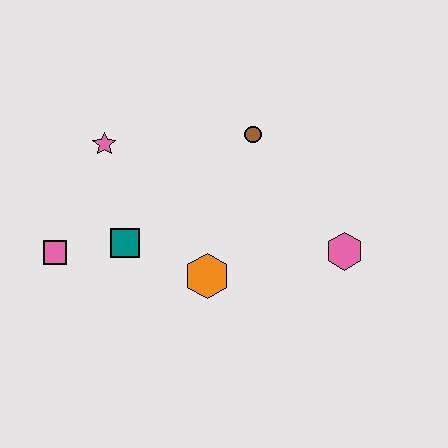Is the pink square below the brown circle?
Yes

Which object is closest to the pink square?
The teal square is closest to the pink square.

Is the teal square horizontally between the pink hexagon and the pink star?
Yes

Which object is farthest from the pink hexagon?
The pink square is farthest from the pink hexagon.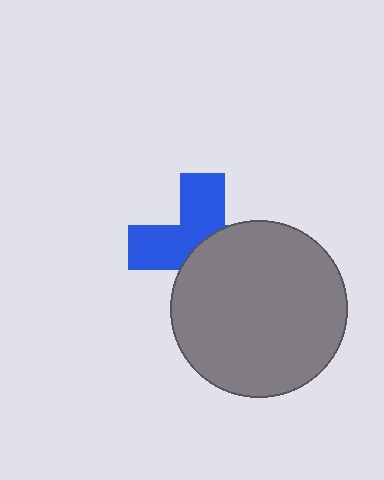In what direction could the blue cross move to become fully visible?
The blue cross could move toward the upper-left. That would shift it out from behind the gray circle entirely.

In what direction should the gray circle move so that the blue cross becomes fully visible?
The gray circle should move toward the lower-right. That is the shortest direction to clear the overlap and leave the blue cross fully visible.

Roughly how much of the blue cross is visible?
About half of it is visible (roughly 48%).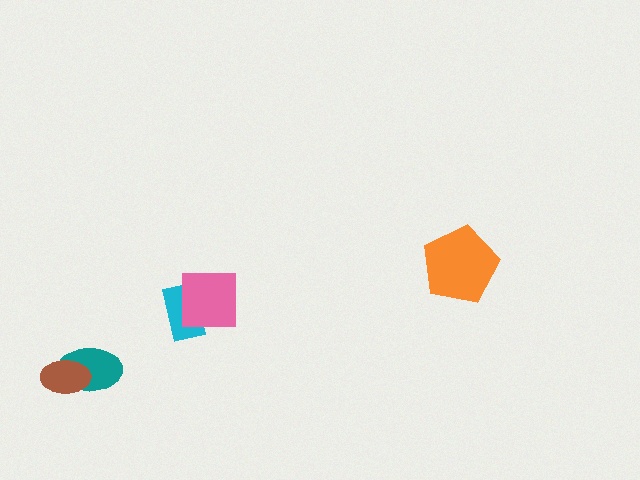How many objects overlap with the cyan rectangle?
1 object overlaps with the cyan rectangle.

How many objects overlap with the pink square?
1 object overlaps with the pink square.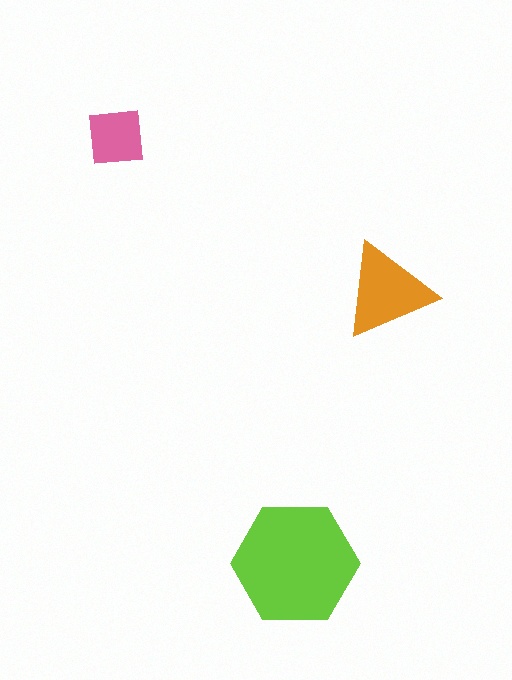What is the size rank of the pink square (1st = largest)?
3rd.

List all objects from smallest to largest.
The pink square, the orange triangle, the lime hexagon.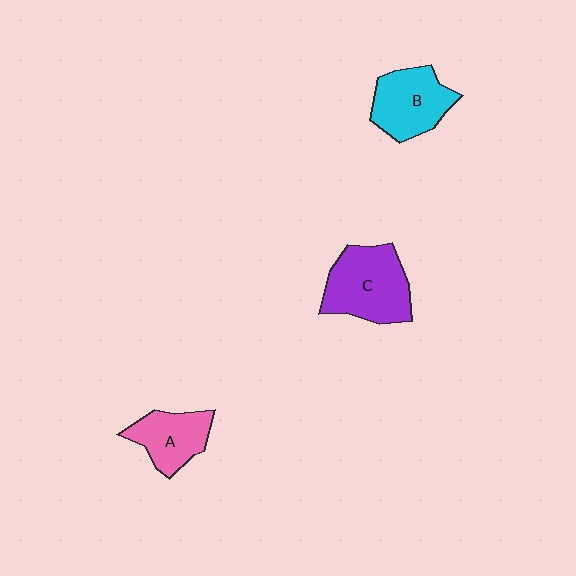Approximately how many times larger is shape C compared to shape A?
Approximately 1.5 times.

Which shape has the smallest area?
Shape A (pink).